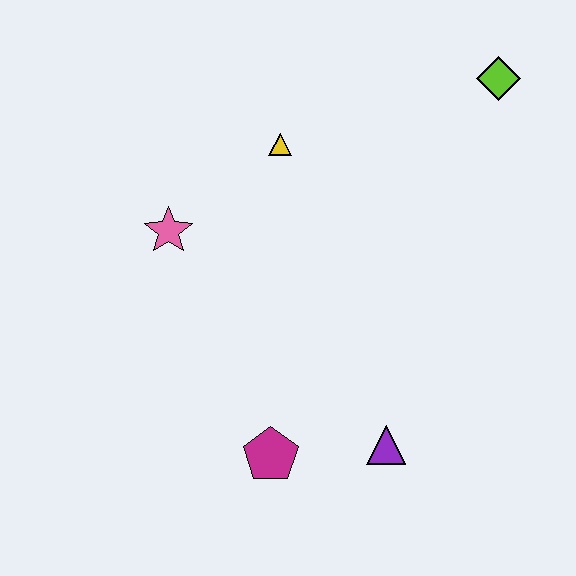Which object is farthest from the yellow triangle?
The purple triangle is farthest from the yellow triangle.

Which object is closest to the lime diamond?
The yellow triangle is closest to the lime diamond.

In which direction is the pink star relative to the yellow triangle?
The pink star is to the left of the yellow triangle.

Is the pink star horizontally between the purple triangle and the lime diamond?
No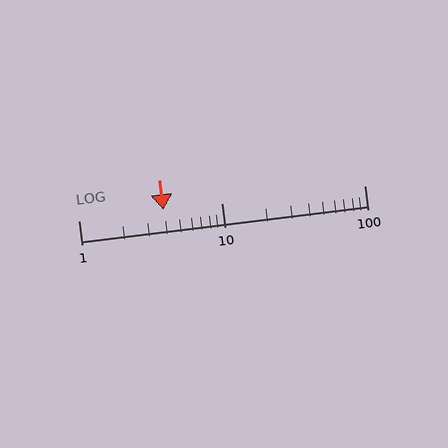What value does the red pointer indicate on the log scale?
The pointer indicates approximately 3.9.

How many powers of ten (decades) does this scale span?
The scale spans 2 decades, from 1 to 100.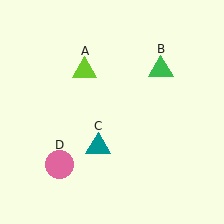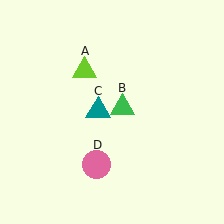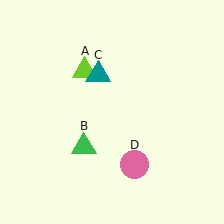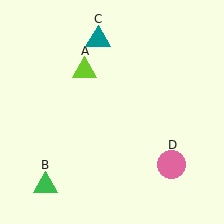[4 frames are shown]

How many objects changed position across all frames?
3 objects changed position: green triangle (object B), teal triangle (object C), pink circle (object D).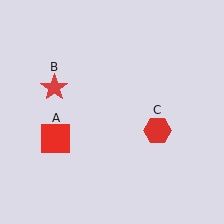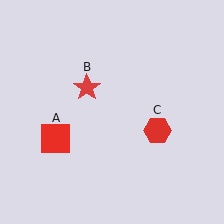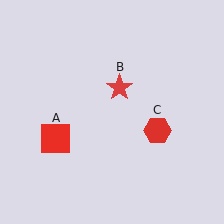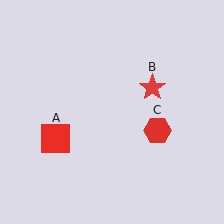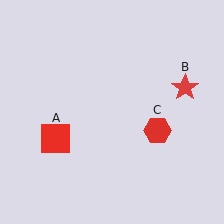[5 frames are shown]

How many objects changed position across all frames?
1 object changed position: red star (object B).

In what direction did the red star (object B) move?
The red star (object B) moved right.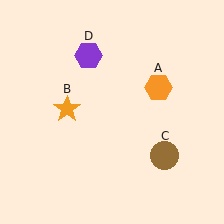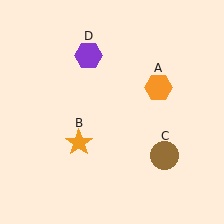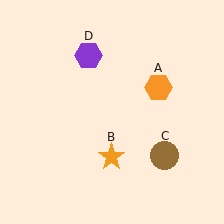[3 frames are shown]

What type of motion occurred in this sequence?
The orange star (object B) rotated counterclockwise around the center of the scene.